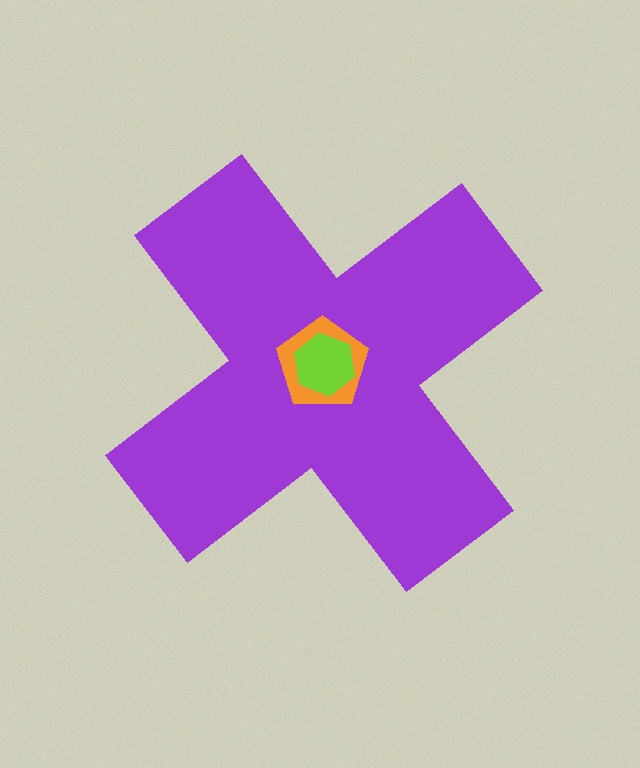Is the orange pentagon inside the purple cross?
Yes.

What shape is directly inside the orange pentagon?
The lime hexagon.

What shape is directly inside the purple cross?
The orange pentagon.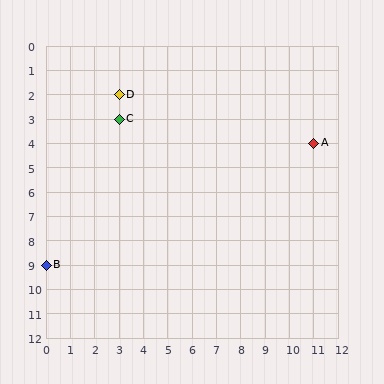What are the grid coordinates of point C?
Point C is at grid coordinates (3, 3).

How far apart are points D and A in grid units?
Points D and A are 8 columns and 2 rows apart (about 8.2 grid units diagonally).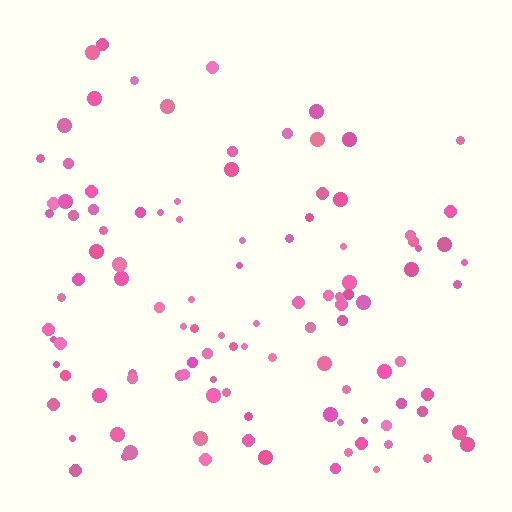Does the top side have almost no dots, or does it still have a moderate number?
Still a moderate number, just noticeably fewer than the bottom.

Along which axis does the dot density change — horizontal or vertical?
Vertical.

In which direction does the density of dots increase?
From top to bottom, with the bottom side densest.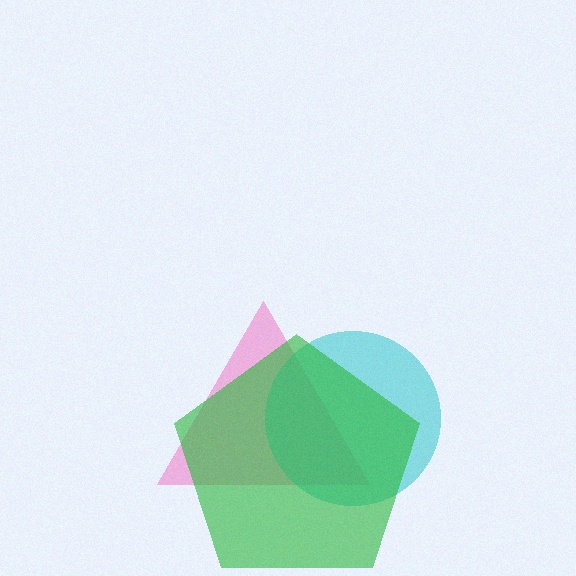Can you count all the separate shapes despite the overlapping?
Yes, there are 3 separate shapes.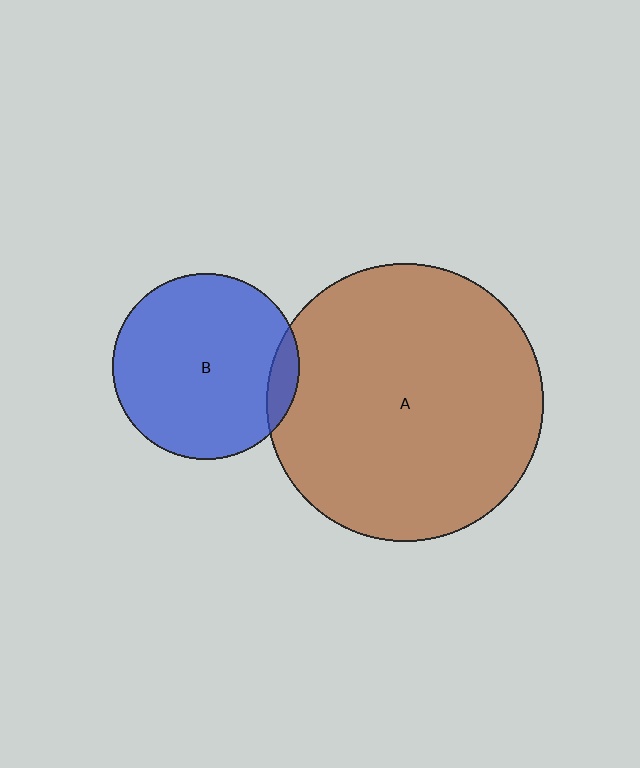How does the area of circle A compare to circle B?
Approximately 2.2 times.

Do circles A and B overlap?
Yes.